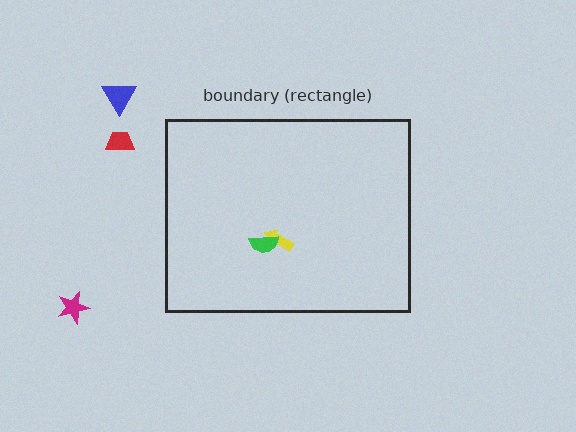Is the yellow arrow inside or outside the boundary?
Inside.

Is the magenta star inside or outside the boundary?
Outside.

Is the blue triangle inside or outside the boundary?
Outside.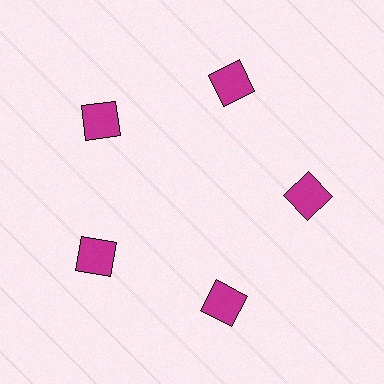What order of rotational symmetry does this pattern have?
This pattern has 5-fold rotational symmetry.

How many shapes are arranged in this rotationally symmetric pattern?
There are 5 shapes, arranged in 5 groups of 1.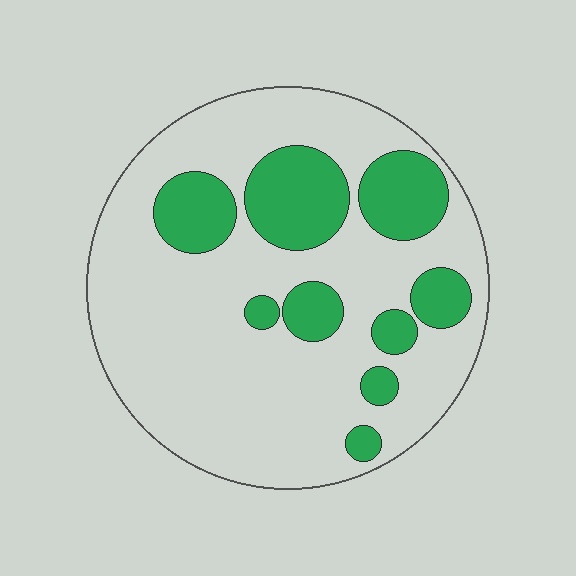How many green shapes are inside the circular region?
9.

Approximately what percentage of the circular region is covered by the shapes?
Approximately 25%.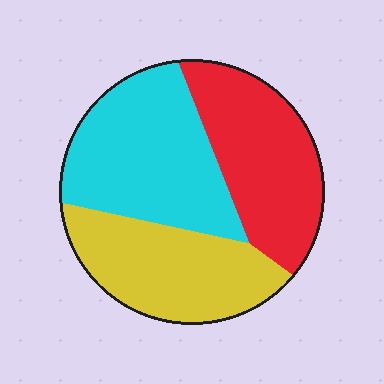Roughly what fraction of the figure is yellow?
Yellow takes up about one third (1/3) of the figure.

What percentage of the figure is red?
Red takes up about one third (1/3) of the figure.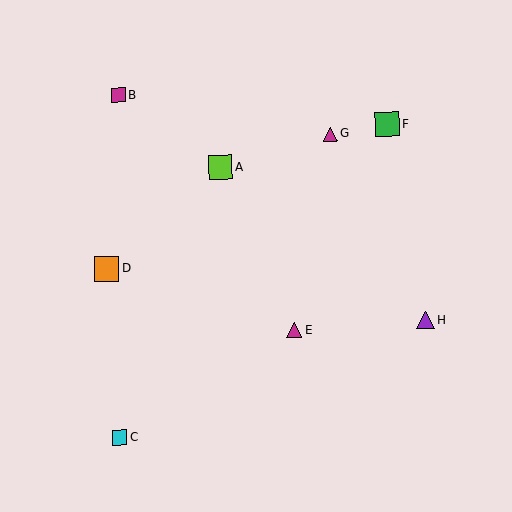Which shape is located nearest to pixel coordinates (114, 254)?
The orange square (labeled D) at (107, 269) is nearest to that location.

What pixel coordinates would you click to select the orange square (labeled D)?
Click at (107, 269) to select the orange square D.